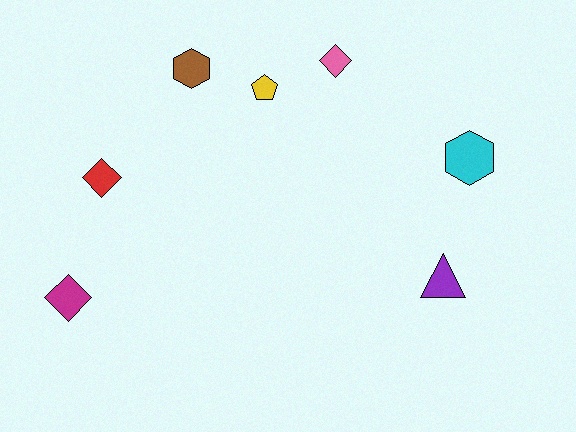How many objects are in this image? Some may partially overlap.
There are 7 objects.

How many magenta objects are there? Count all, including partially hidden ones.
There is 1 magenta object.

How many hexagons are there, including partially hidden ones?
There are 2 hexagons.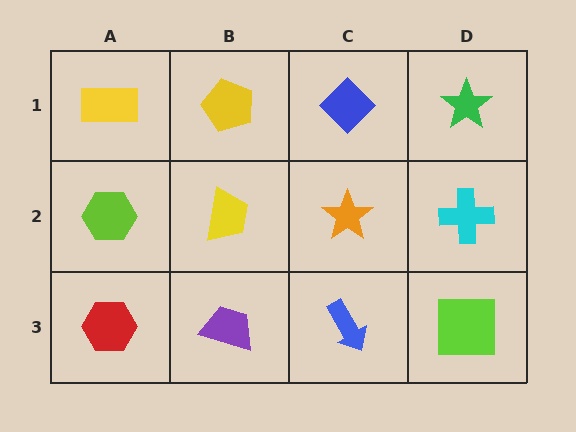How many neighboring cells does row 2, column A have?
3.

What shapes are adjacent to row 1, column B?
A yellow trapezoid (row 2, column B), a yellow rectangle (row 1, column A), a blue diamond (row 1, column C).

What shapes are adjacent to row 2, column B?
A yellow pentagon (row 1, column B), a purple trapezoid (row 3, column B), a lime hexagon (row 2, column A), an orange star (row 2, column C).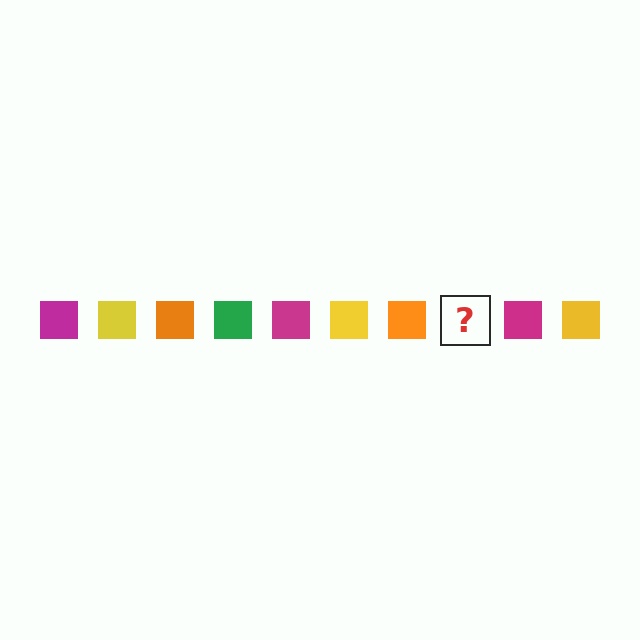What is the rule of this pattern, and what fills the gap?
The rule is that the pattern cycles through magenta, yellow, orange, green squares. The gap should be filled with a green square.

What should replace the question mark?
The question mark should be replaced with a green square.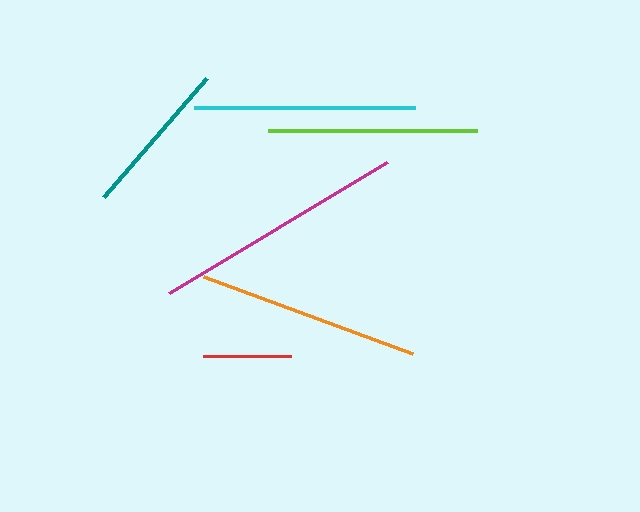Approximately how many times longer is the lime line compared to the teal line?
The lime line is approximately 1.3 times the length of the teal line.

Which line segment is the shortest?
The red line is the shortest at approximately 88 pixels.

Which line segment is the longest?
The magenta line is the longest at approximately 254 pixels.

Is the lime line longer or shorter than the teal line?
The lime line is longer than the teal line.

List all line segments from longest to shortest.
From longest to shortest: magenta, orange, cyan, lime, teal, red.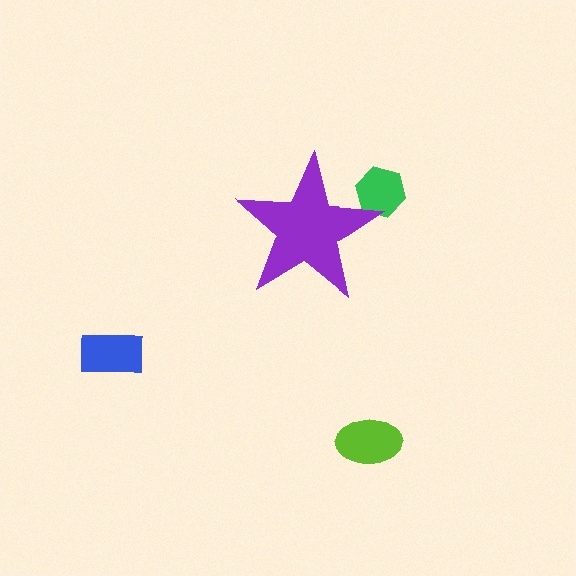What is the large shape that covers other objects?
A purple star.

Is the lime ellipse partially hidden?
No, the lime ellipse is fully visible.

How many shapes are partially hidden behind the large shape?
1 shape is partially hidden.